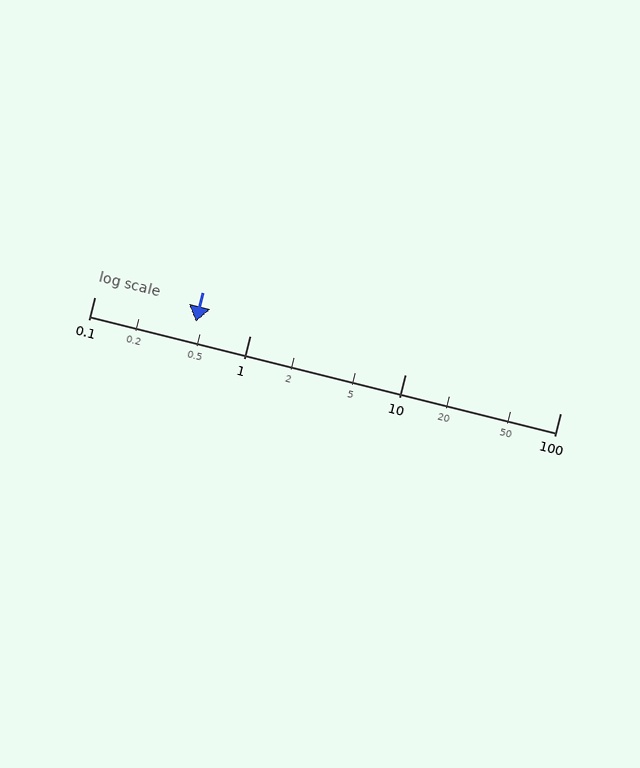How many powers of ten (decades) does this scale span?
The scale spans 3 decades, from 0.1 to 100.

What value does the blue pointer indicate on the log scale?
The pointer indicates approximately 0.45.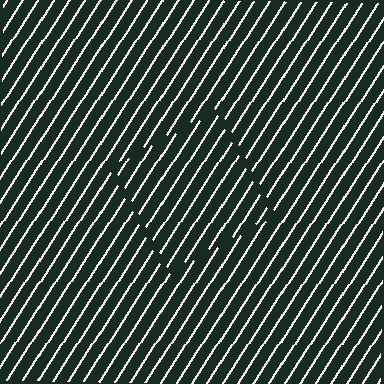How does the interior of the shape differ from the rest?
The interior of the shape contains the same grating, shifted by half a period — the contour is defined by the phase discontinuity where line-ends from the inner and outer gratings abut.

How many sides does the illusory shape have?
4 sides — the line-ends trace a square.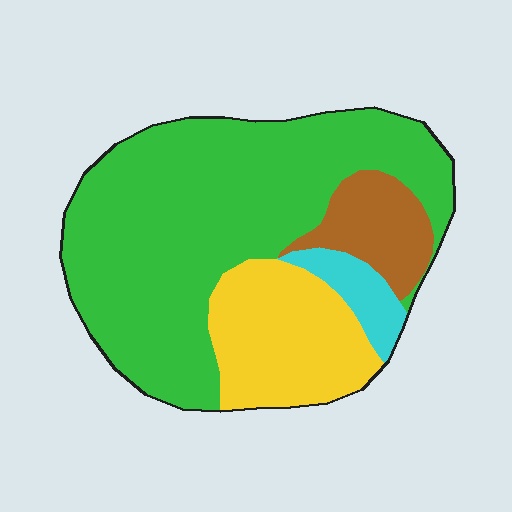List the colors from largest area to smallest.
From largest to smallest: green, yellow, brown, cyan.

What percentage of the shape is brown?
Brown takes up about one tenth (1/10) of the shape.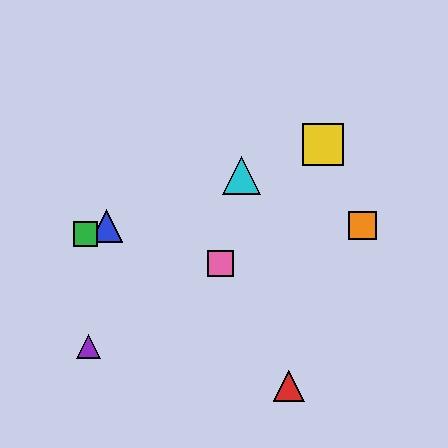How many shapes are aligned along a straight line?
4 shapes (the blue triangle, the green square, the yellow square, the cyan triangle) are aligned along a straight line.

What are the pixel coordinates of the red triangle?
The red triangle is at (289, 386).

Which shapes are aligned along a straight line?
The blue triangle, the green square, the yellow square, the cyan triangle are aligned along a straight line.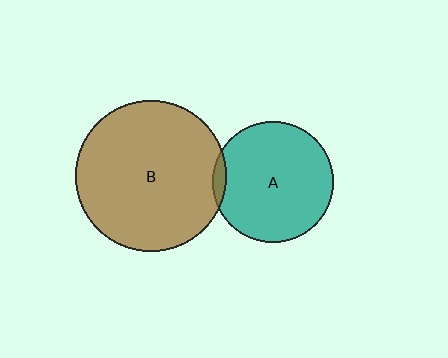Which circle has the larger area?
Circle B (brown).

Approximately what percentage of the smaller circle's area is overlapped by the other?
Approximately 5%.